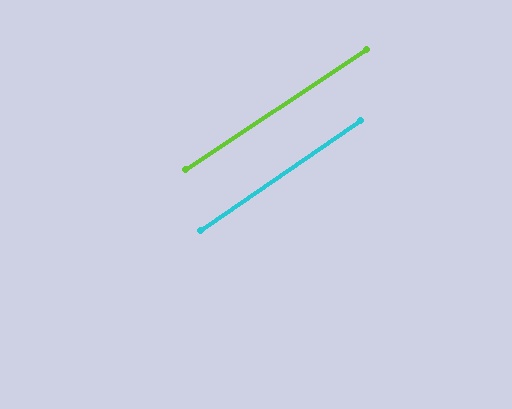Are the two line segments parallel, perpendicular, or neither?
Parallel — their directions differ by only 1.1°.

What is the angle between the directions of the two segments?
Approximately 1 degree.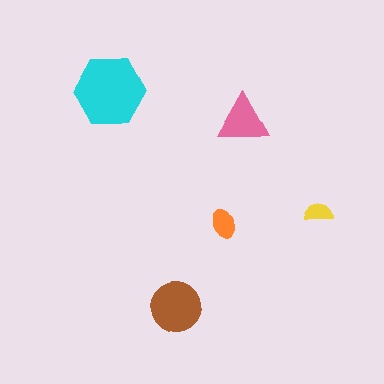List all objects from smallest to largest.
The yellow semicircle, the orange ellipse, the pink triangle, the brown circle, the cyan hexagon.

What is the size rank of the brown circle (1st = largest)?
2nd.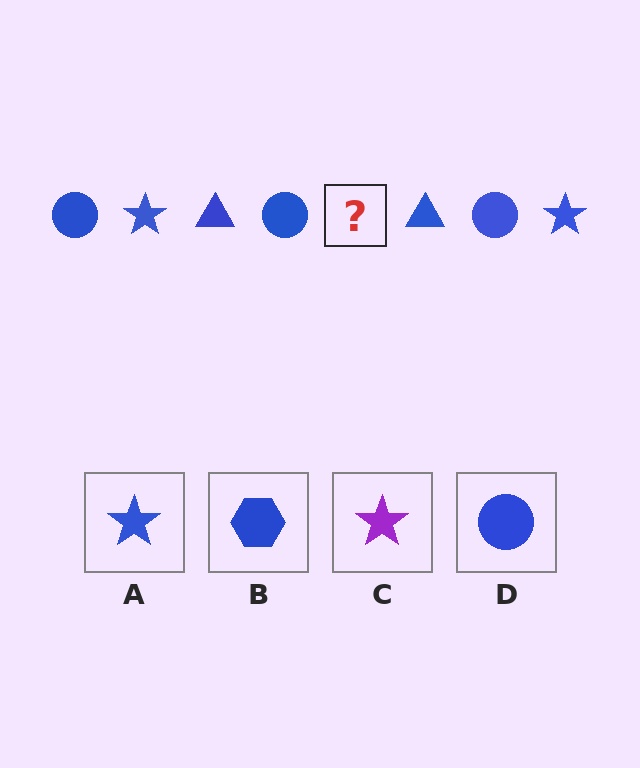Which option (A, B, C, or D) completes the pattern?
A.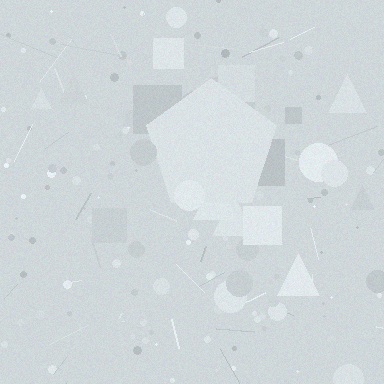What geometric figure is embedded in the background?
A pentagon is embedded in the background.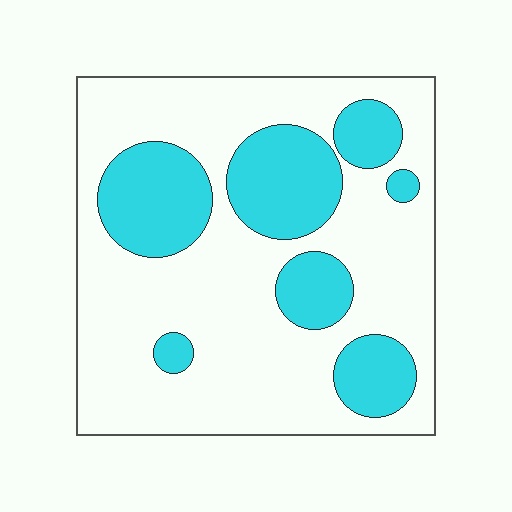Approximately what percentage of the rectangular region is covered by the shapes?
Approximately 30%.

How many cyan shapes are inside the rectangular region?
7.